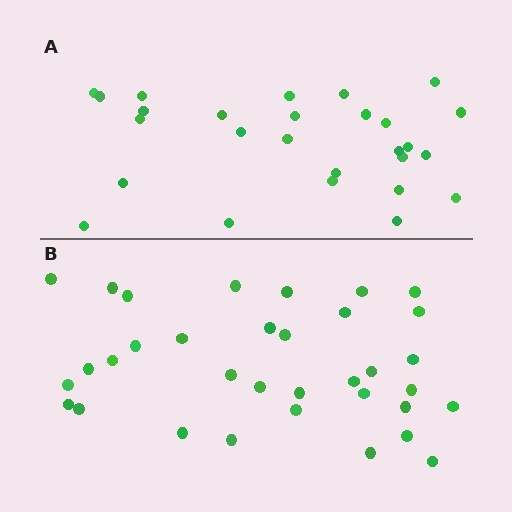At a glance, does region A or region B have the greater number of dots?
Region B (the bottom region) has more dots.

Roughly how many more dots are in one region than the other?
Region B has roughly 8 or so more dots than region A.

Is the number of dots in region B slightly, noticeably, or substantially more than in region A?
Region B has noticeably more, but not dramatically so. The ratio is roughly 1.3 to 1.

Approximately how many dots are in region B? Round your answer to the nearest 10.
About 30 dots. (The exact count is 34, which rounds to 30.)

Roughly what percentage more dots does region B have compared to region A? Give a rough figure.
About 25% more.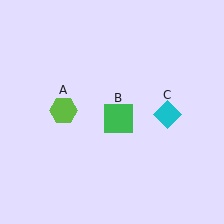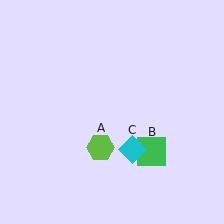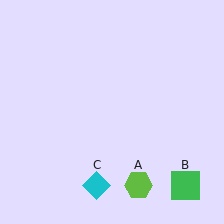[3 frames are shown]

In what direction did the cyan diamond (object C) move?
The cyan diamond (object C) moved down and to the left.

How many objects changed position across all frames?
3 objects changed position: lime hexagon (object A), green square (object B), cyan diamond (object C).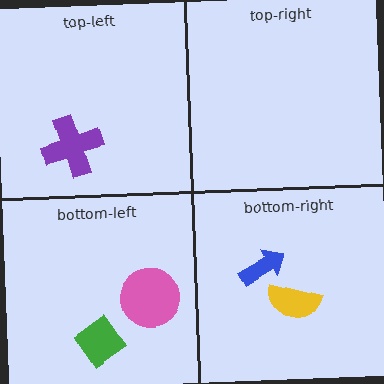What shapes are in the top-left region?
The purple cross.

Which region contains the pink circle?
The bottom-left region.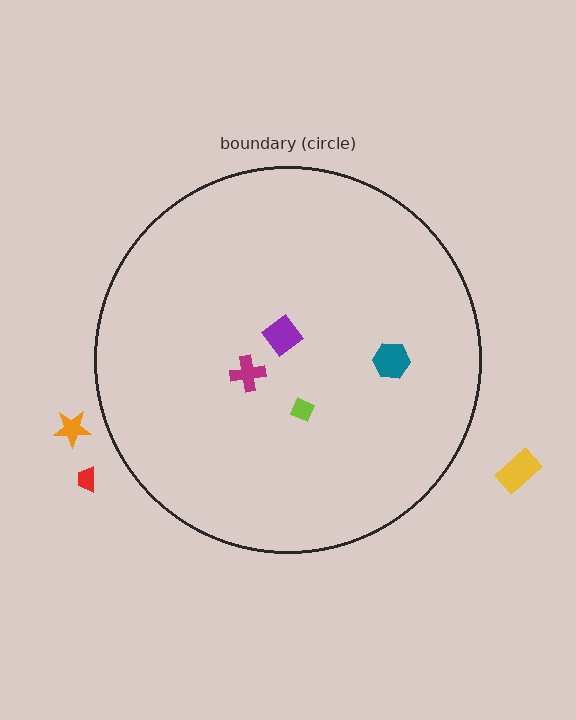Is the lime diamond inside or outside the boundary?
Inside.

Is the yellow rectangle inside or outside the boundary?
Outside.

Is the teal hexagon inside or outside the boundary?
Inside.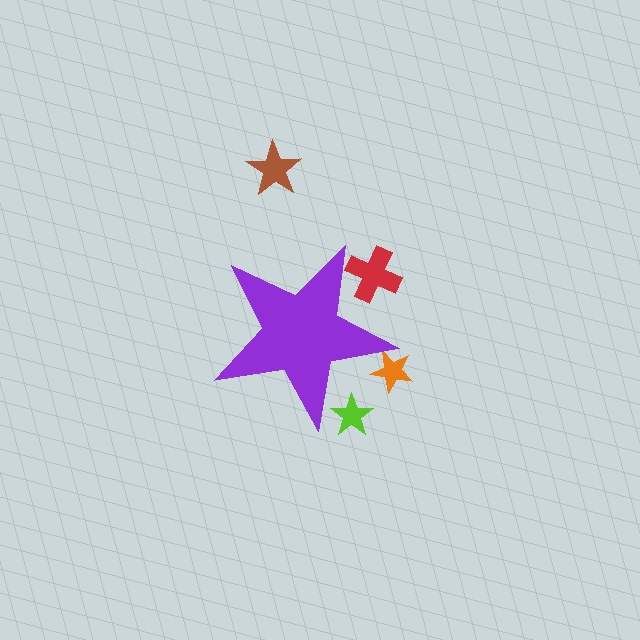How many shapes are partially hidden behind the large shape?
3 shapes are partially hidden.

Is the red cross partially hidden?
Yes, the red cross is partially hidden behind the purple star.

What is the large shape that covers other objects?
A purple star.